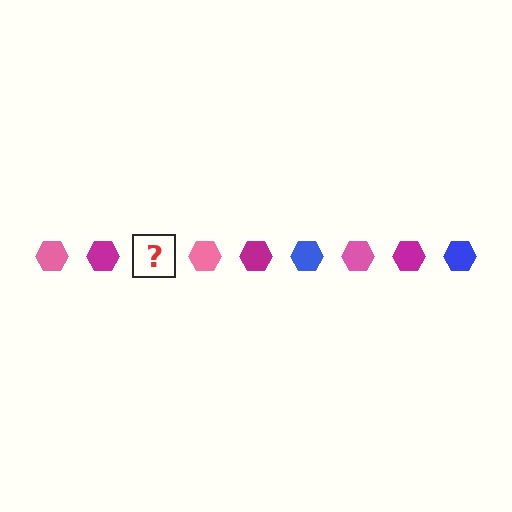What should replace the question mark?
The question mark should be replaced with a blue hexagon.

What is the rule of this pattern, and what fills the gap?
The rule is that the pattern cycles through pink, magenta, blue hexagons. The gap should be filled with a blue hexagon.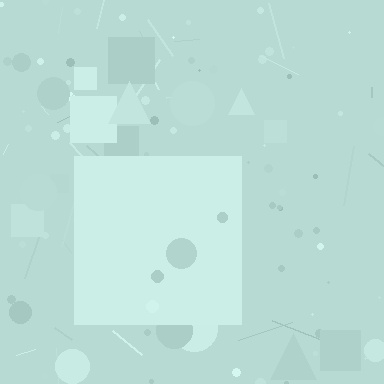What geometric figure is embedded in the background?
A square is embedded in the background.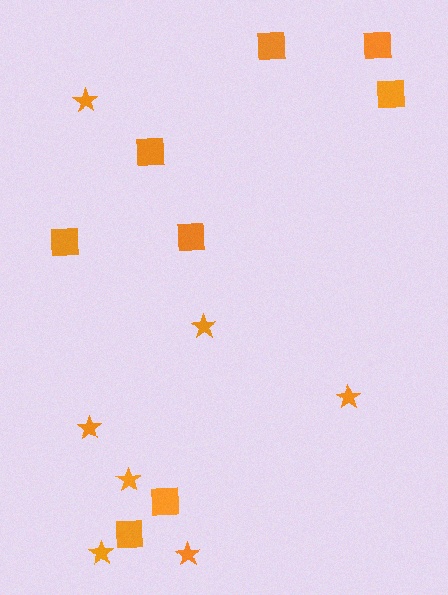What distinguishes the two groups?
There are 2 groups: one group of squares (8) and one group of stars (7).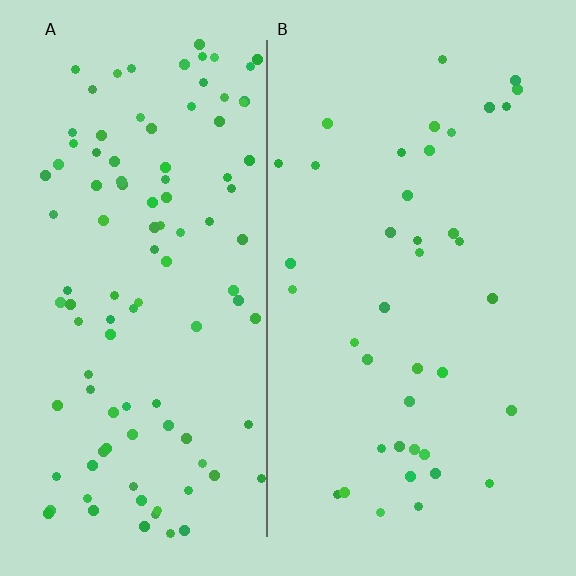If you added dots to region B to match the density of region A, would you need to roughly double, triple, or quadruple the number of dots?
Approximately triple.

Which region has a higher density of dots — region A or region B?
A (the left).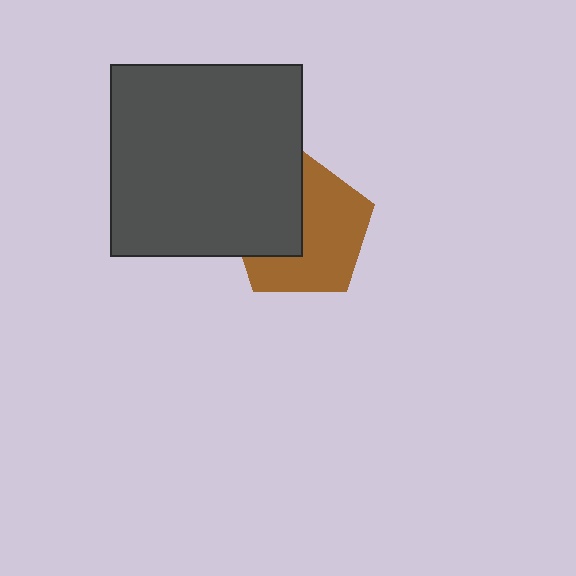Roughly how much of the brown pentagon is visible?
About half of it is visible (roughly 60%).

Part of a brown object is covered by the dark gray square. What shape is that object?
It is a pentagon.